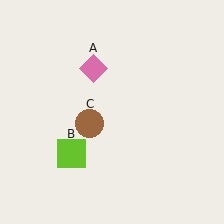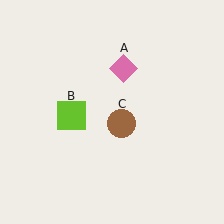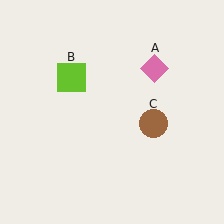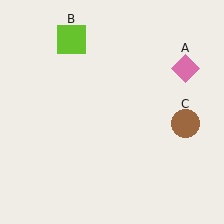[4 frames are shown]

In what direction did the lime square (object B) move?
The lime square (object B) moved up.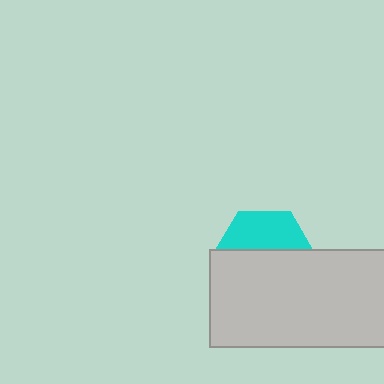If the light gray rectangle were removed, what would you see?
You would see the complete cyan hexagon.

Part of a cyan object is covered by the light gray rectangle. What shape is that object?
It is a hexagon.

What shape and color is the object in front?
The object in front is a light gray rectangle.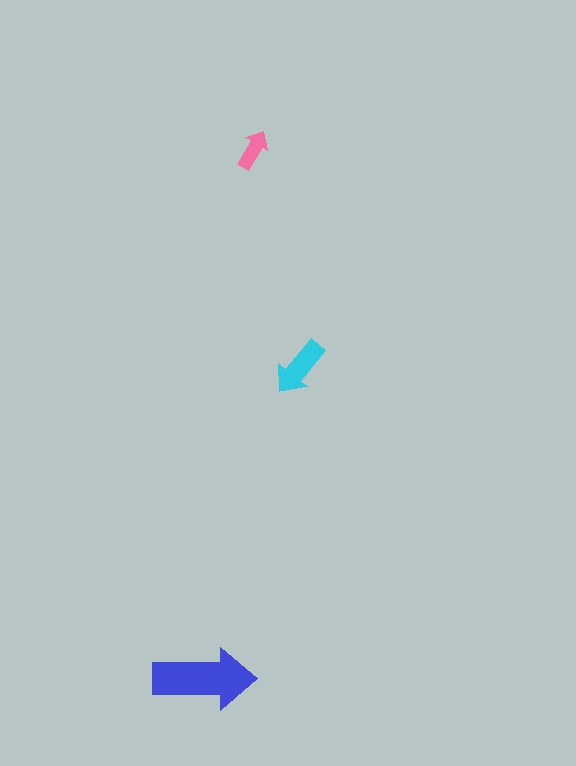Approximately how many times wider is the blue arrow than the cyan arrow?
About 1.5 times wider.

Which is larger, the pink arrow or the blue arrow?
The blue one.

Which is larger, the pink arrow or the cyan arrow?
The cyan one.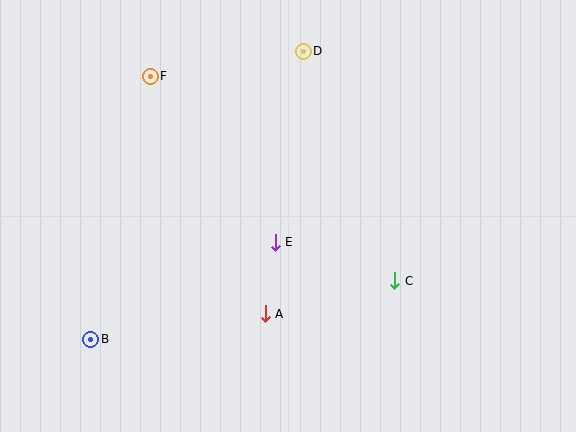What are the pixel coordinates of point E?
Point E is at (275, 242).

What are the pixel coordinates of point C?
Point C is at (395, 281).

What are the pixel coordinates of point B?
Point B is at (91, 339).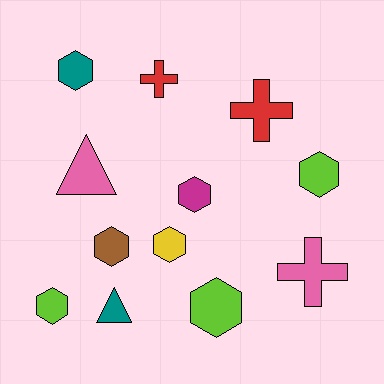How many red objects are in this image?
There are 2 red objects.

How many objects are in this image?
There are 12 objects.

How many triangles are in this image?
There are 2 triangles.